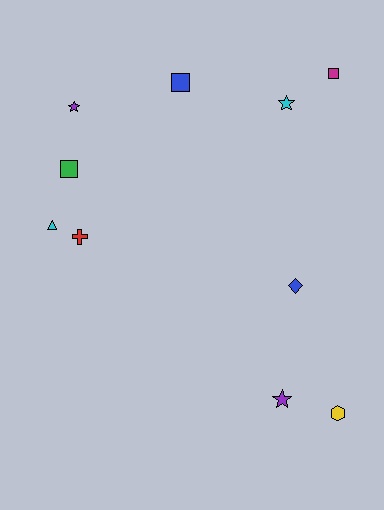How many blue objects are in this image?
There are 2 blue objects.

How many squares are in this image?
There are 3 squares.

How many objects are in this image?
There are 10 objects.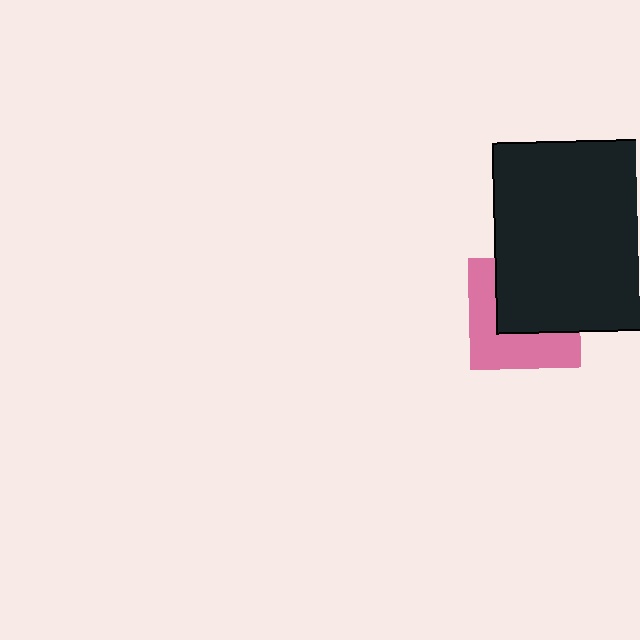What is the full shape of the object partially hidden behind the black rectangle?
The partially hidden object is a pink square.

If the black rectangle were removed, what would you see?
You would see the complete pink square.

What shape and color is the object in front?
The object in front is a black rectangle.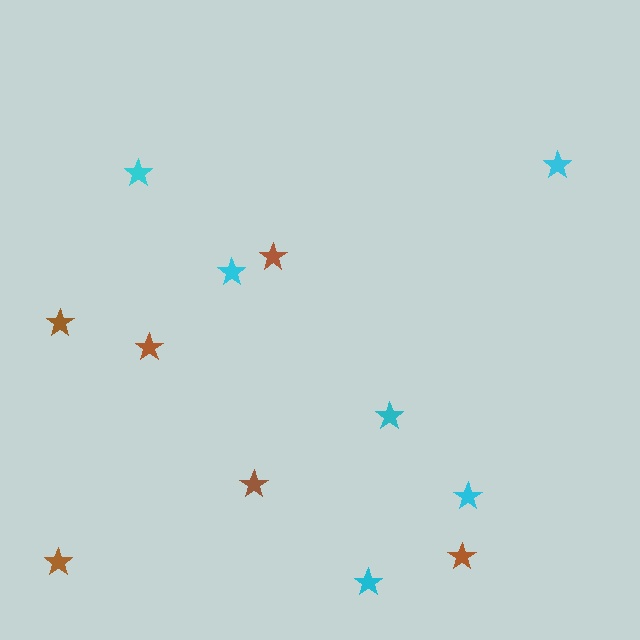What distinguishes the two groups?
There are 2 groups: one group of brown stars (6) and one group of cyan stars (6).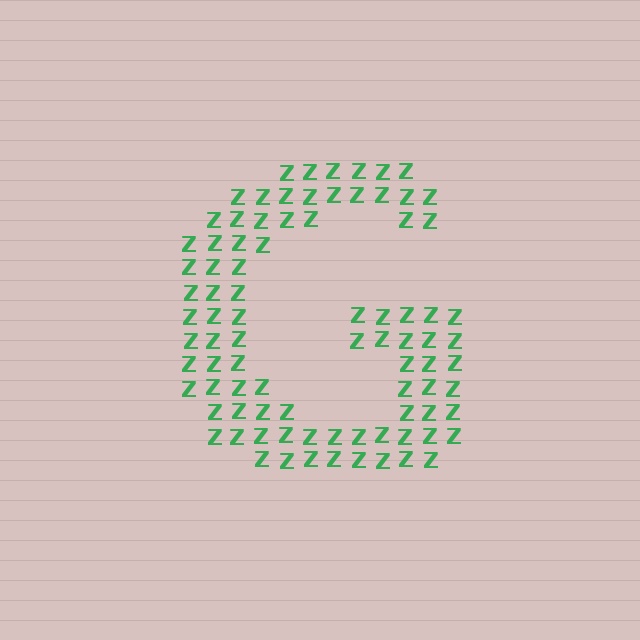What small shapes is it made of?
It is made of small letter Z's.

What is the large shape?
The large shape is the letter G.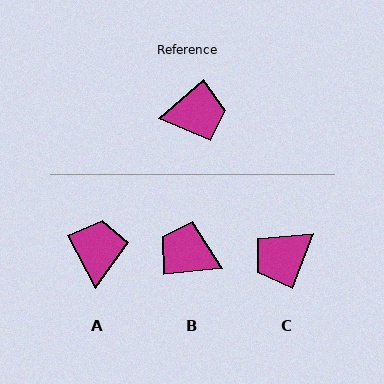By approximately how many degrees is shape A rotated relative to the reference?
Approximately 77 degrees counter-clockwise.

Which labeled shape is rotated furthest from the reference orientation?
C, about 151 degrees away.